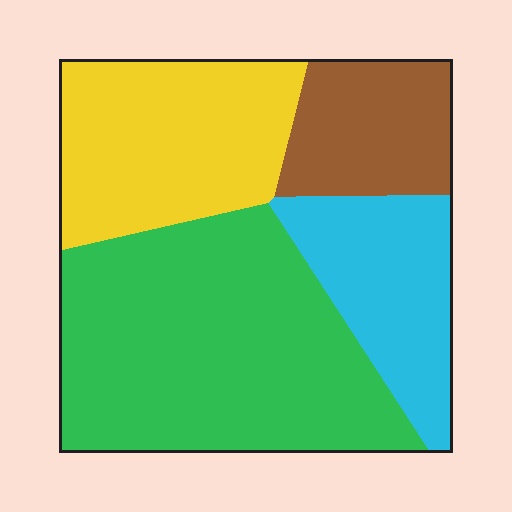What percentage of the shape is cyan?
Cyan takes up about one sixth (1/6) of the shape.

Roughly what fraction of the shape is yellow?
Yellow covers 25% of the shape.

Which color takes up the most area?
Green, at roughly 45%.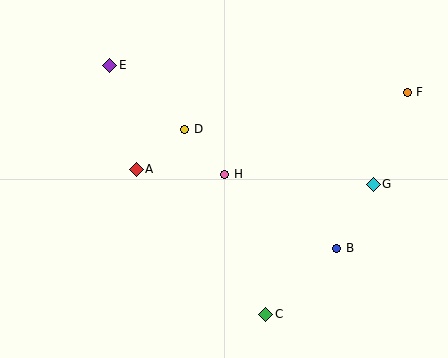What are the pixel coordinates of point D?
Point D is at (185, 129).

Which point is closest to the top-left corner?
Point E is closest to the top-left corner.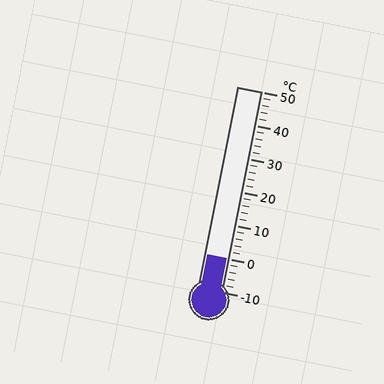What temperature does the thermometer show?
The thermometer shows approximately 0°C.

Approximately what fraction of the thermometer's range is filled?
The thermometer is filled to approximately 15% of its range.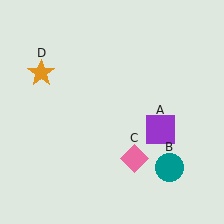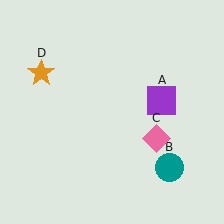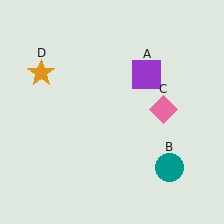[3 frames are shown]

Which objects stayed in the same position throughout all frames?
Teal circle (object B) and orange star (object D) remained stationary.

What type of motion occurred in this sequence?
The purple square (object A), pink diamond (object C) rotated counterclockwise around the center of the scene.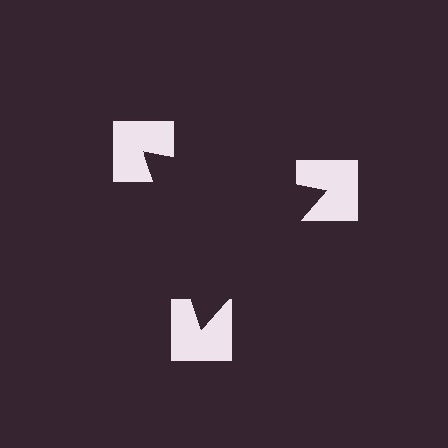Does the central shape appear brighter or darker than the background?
It typically appears slightly darker than the background, even though no actual brightness change is drawn.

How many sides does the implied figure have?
3 sides.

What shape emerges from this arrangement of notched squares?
An illusory triangle — its edges are inferred from the aligned wedge cuts in the notched squares, not physically drawn.